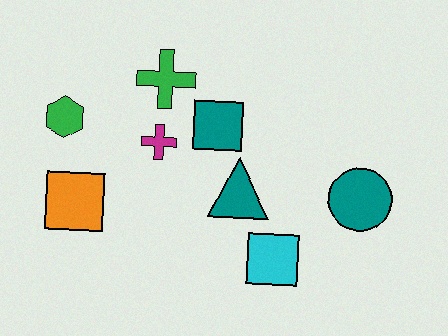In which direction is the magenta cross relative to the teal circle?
The magenta cross is to the left of the teal circle.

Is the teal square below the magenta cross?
No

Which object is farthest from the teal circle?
The green hexagon is farthest from the teal circle.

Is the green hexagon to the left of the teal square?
Yes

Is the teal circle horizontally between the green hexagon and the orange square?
No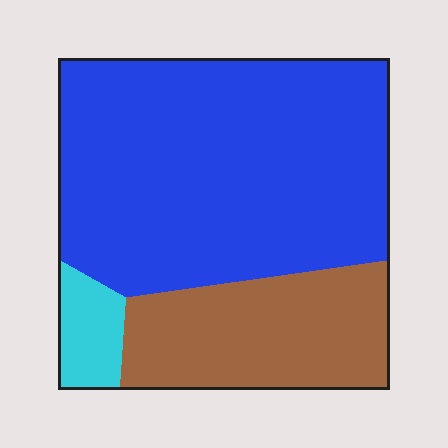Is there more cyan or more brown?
Brown.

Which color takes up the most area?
Blue, at roughly 65%.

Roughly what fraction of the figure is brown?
Brown covers around 25% of the figure.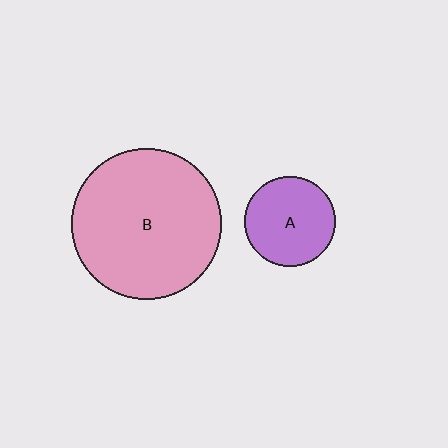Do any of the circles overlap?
No, none of the circles overlap.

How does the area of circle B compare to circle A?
Approximately 2.8 times.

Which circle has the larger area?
Circle B (pink).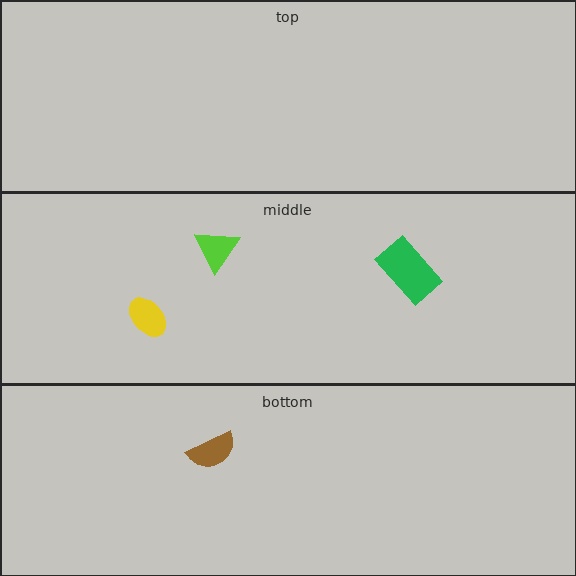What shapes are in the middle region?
The yellow ellipse, the lime triangle, the green rectangle.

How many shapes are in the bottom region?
1.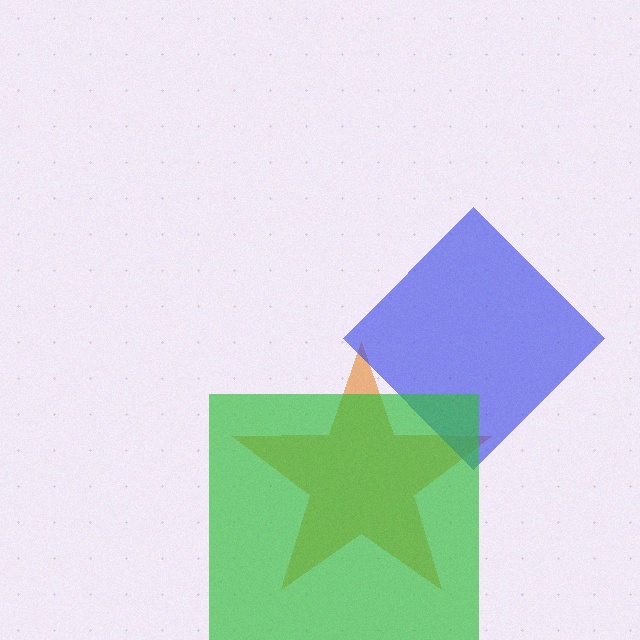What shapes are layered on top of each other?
The layered shapes are: an orange star, a blue diamond, a green square.